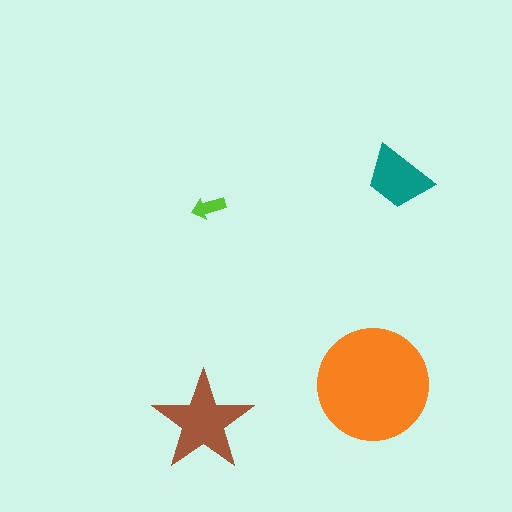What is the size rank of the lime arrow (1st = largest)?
4th.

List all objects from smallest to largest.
The lime arrow, the teal trapezoid, the brown star, the orange circle.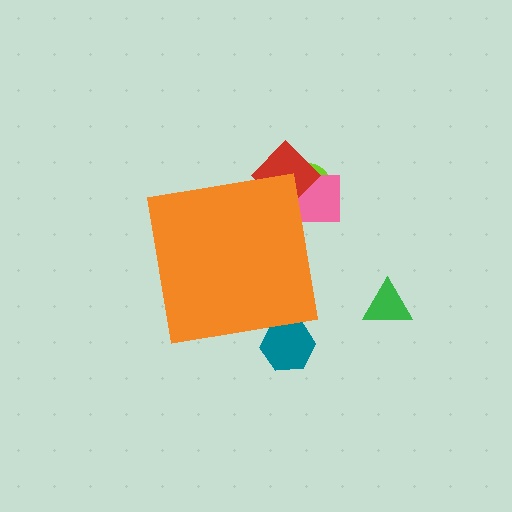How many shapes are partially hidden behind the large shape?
4 shapes are partially hidden.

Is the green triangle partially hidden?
No, the green triangle is fully visible.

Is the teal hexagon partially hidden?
Yes, the teal hexagon is partially hidden behind the orange square.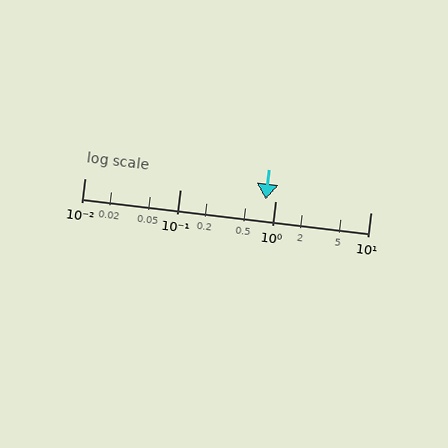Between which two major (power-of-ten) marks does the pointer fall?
The pointer is between 0.1 and 1.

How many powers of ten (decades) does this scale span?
The scale spans 3 decades, from 0.01 to 10.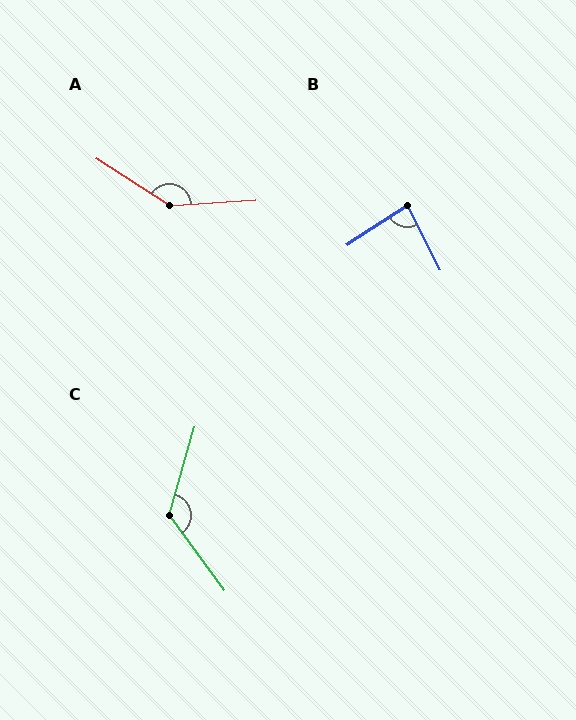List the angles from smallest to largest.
B (84°), C (128°), A (144°).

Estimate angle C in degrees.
Approximately 128 degrees.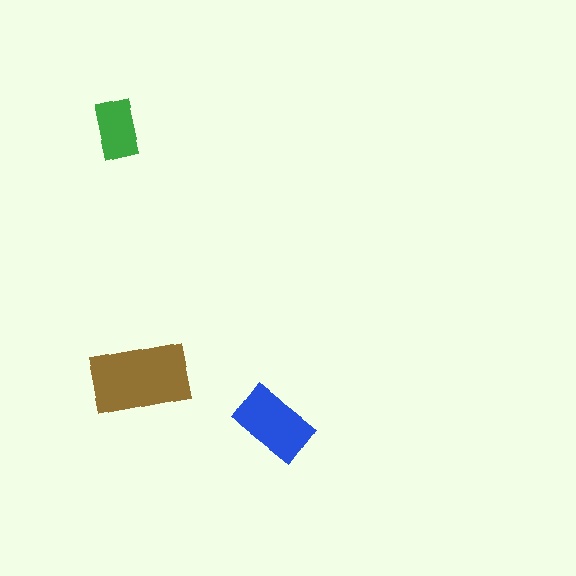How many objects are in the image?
There are 3 objects in the image.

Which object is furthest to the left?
The green rectangle is leftmost.